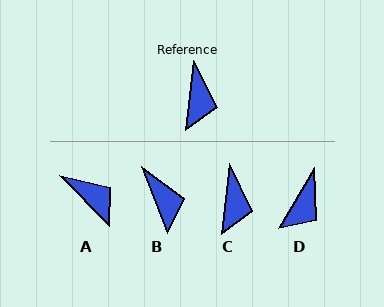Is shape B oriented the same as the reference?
No, it is off by about 28 degrees.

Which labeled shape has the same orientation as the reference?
C.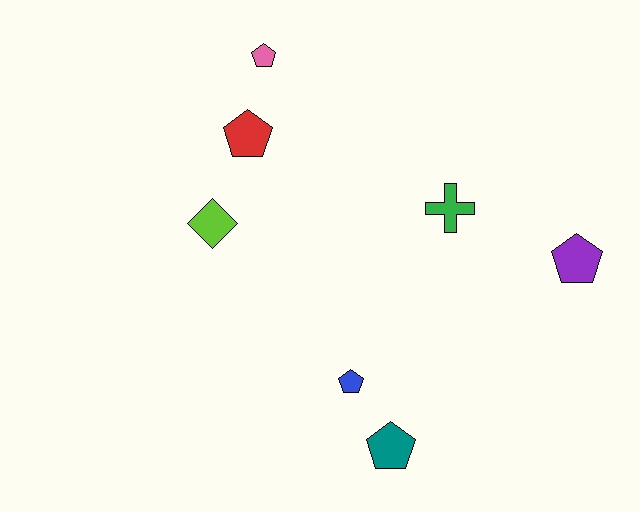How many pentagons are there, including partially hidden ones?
There are 5 pentagons.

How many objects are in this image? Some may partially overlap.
There are 7 objects.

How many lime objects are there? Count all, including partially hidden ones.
There is 1 lime object.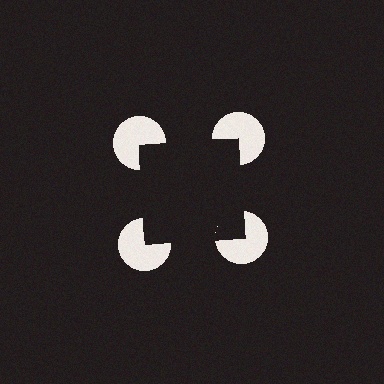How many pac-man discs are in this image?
There are 4 — one at each vertex of the illusory square.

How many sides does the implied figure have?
4 sides.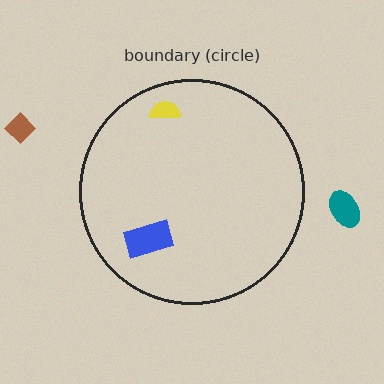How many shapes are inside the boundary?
2 inside, 2 outside.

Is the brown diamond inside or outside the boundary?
Outside.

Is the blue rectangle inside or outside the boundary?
Inside.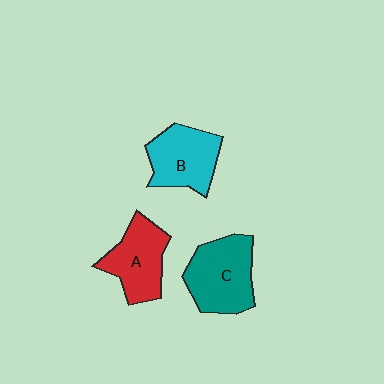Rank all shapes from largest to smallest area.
From largest to smallest: C (teal), B (cyan), A (red).